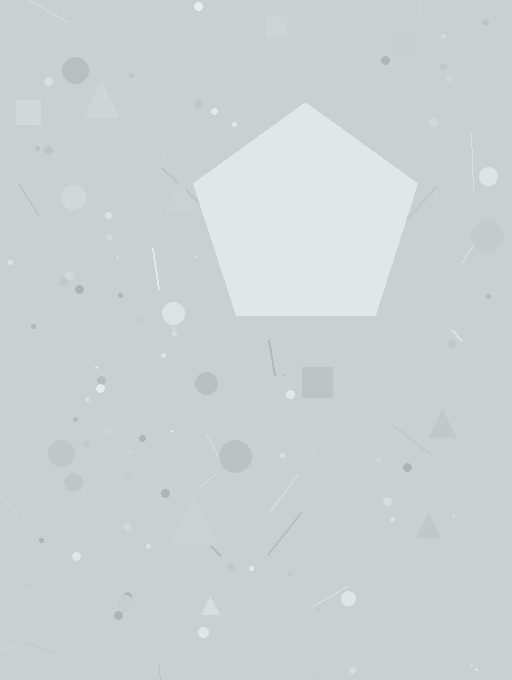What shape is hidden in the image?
A pentagon is hidden in the image.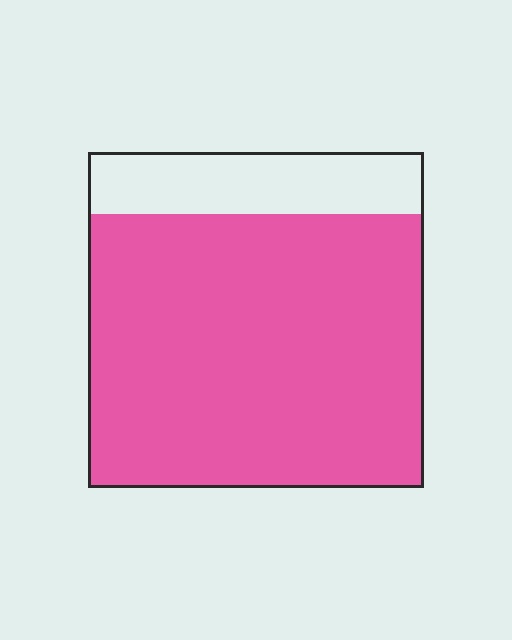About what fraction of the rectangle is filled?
About four fifths (4/5).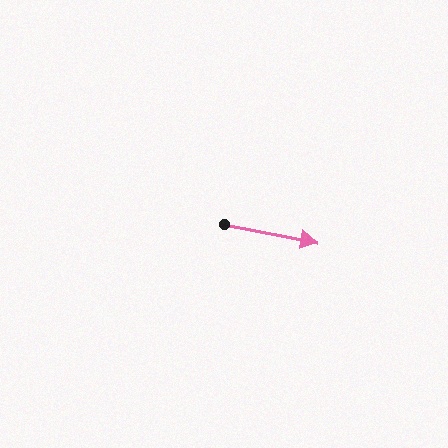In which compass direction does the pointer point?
East.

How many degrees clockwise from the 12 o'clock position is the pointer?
Approximately 101 degrees.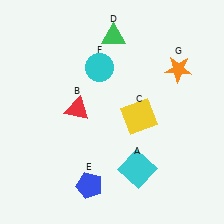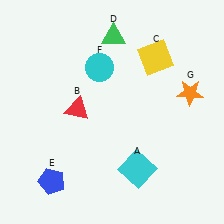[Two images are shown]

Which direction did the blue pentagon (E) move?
The blue pentagon (E) moved left.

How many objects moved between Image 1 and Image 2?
3 objects moved between the two images.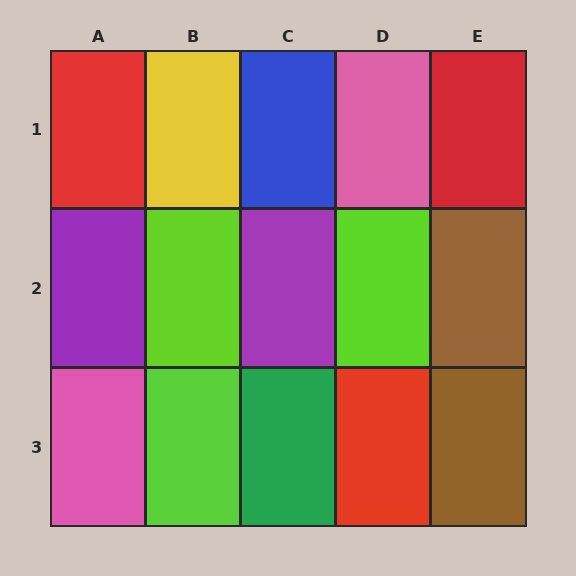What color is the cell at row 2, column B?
Lime.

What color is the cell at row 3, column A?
Pink.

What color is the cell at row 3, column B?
Lime.